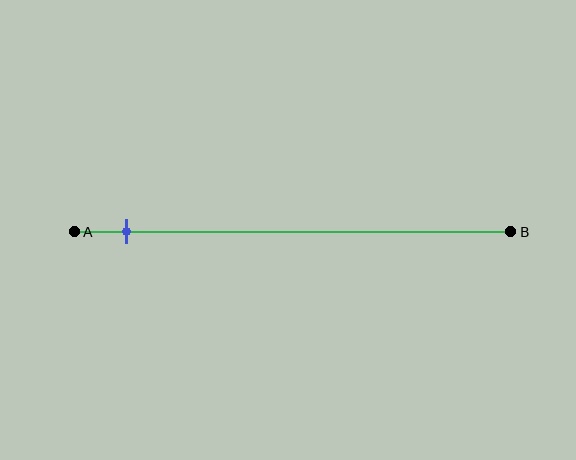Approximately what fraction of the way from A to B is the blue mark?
The blue mark is approximately 10% of the way from A to B.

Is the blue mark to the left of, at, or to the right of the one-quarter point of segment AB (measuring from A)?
The blue mark is to the left of the one-quarter point of segment AB.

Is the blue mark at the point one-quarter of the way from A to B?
No, the mark is at about 10% from A, not at the 25% one-quarter point.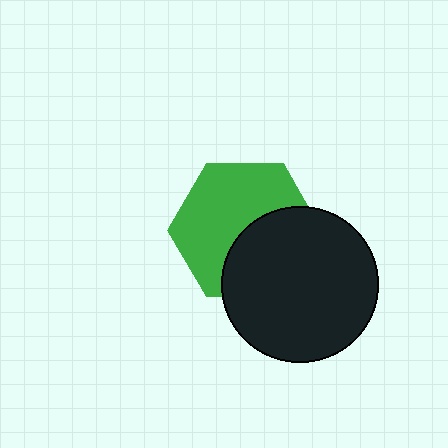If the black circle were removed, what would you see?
You would see the complete green hexagon.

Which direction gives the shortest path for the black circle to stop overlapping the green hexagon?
Moving toward the lower-right gives the shortest separation.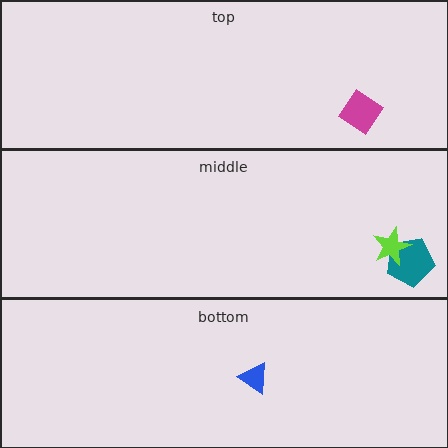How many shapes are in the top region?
1.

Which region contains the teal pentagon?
The middle region.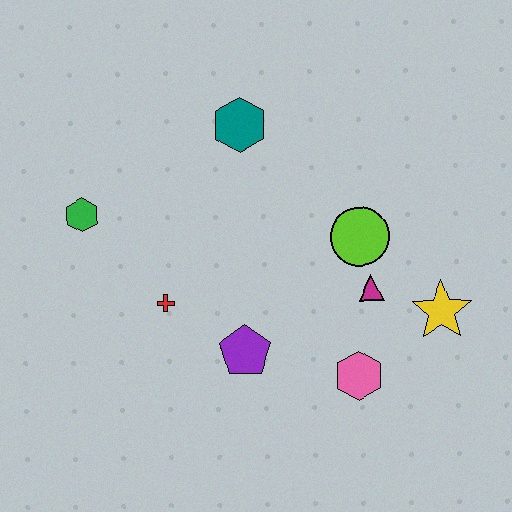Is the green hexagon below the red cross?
No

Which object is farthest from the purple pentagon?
The teal hexagon is farthest from the purple pentagon.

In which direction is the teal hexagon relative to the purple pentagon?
The teal hexagon is above the purple pentagon.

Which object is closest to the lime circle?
The magenta triangle is closest to the lime circle.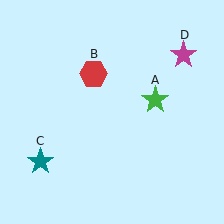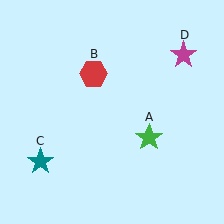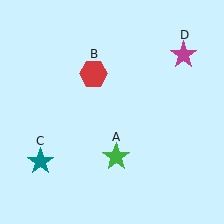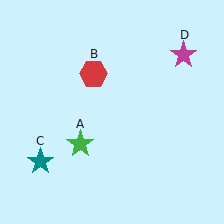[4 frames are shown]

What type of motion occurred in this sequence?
The green star (object A) rotated clockwise around the center of the scene.